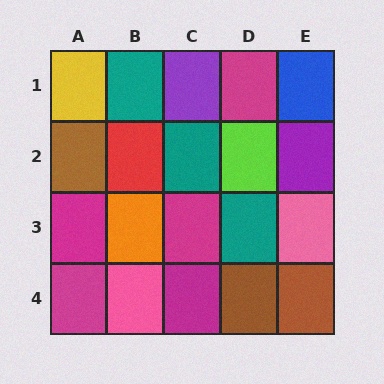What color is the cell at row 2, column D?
Lime.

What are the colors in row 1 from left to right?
Yellow, teal, purple, magenta, blue.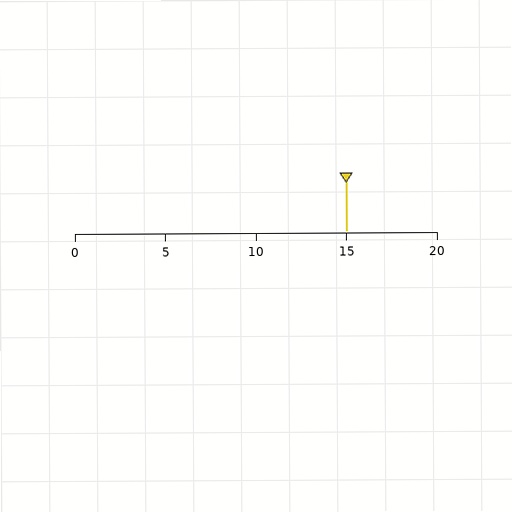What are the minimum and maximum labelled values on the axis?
The axis runs from 0 to 20.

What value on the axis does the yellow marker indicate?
The marker indicates approximately 15.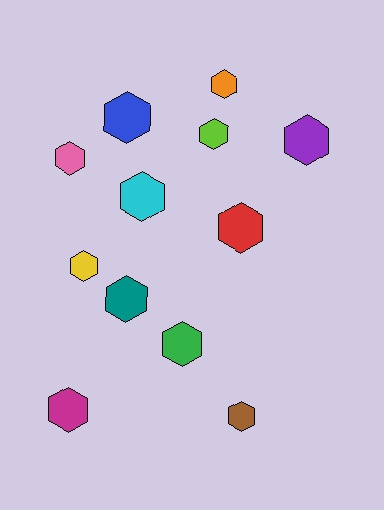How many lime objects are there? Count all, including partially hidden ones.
There is 1 lime object.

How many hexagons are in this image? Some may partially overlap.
There are 12 hexagons.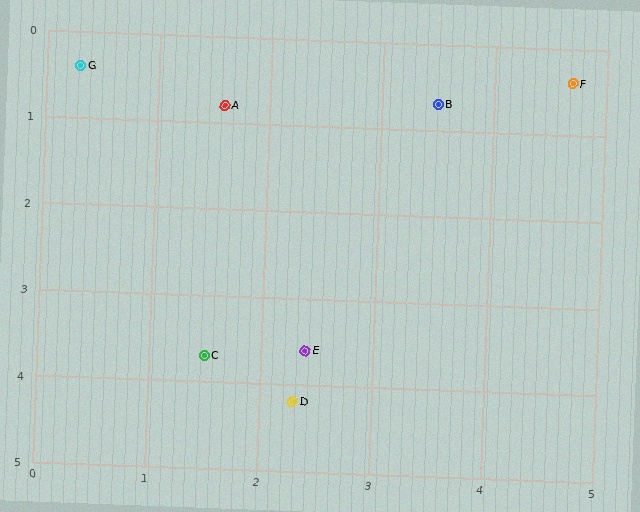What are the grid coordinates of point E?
Point E is at approximately (2.4, 3.6).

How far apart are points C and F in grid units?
Points C and F are about 4.6 grid units apart.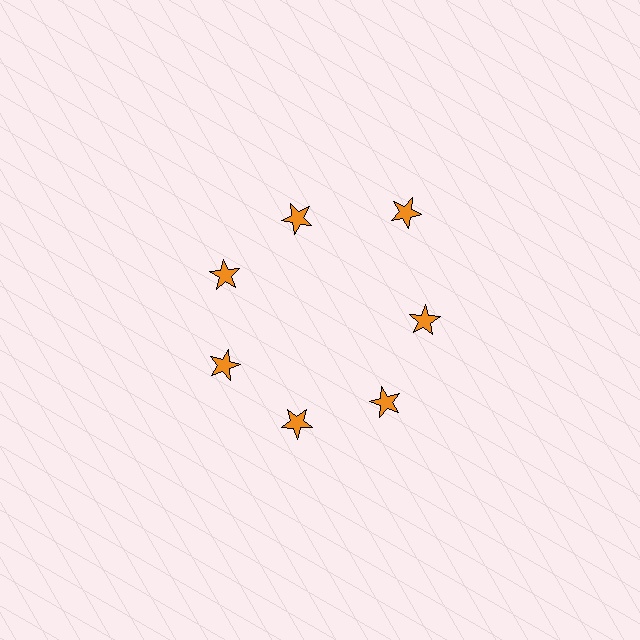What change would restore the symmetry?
The symmetry would be restored by moving it inward, back onto the ring so that all 7 stars sit at equal angles and equal distance from the center.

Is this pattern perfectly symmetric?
No. The 7 orange stars are arranged in a ring, but one element near the 1 o'clock position is pushed outward from the center, breaking the 7-fold rotational symmetry.